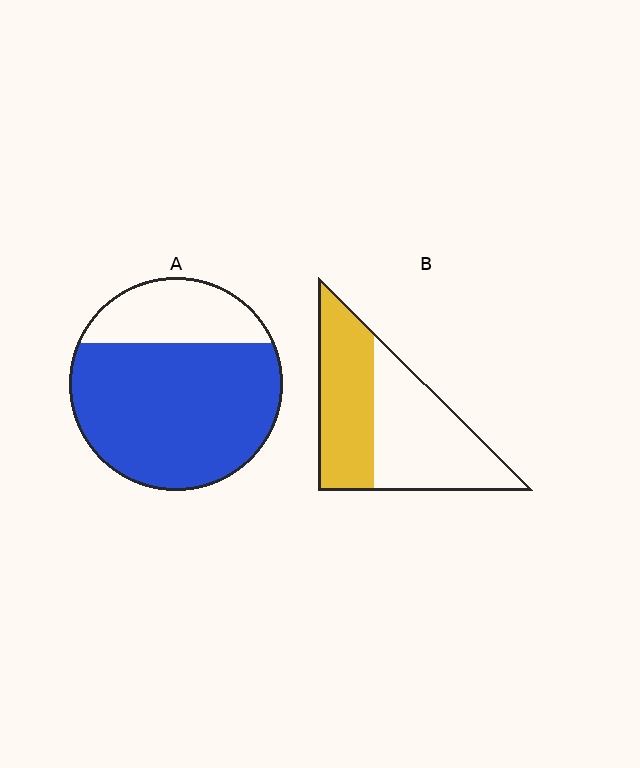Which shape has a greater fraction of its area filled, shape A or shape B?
Shape A.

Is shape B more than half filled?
No.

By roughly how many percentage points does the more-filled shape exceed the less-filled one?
By roughly 30 percentage points (A over B).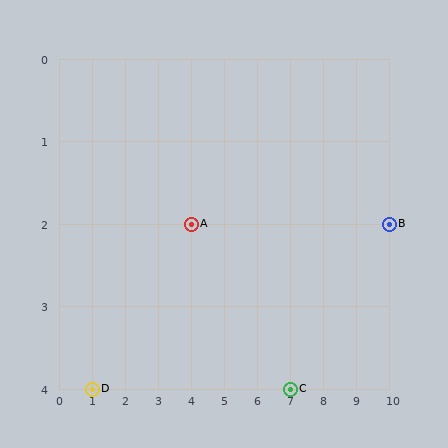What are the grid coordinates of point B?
Point B is at grid coordinates (10, 2).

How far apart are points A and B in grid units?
Points A and B are 6 columns apart.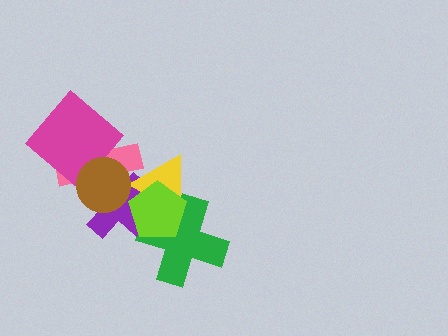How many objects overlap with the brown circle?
3 objects overlap with the brown circle.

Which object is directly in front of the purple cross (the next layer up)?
The yellow triangle is directly in front of the purple cross.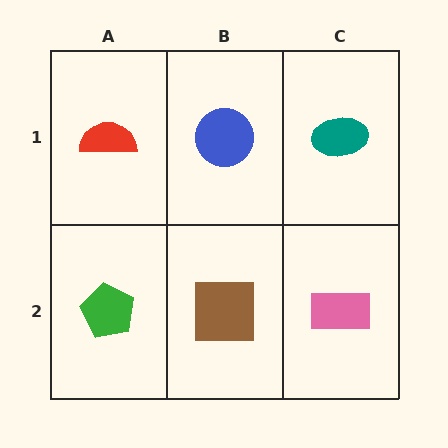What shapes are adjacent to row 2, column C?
A teal ellipse (row 1, column C), a brown square (row 2, column B).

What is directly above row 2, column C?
A teal ellipse.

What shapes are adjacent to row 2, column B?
A blue circle (row 1, column B), a green pentagon (row 2, column A), a pink rectangle (row 2, column C).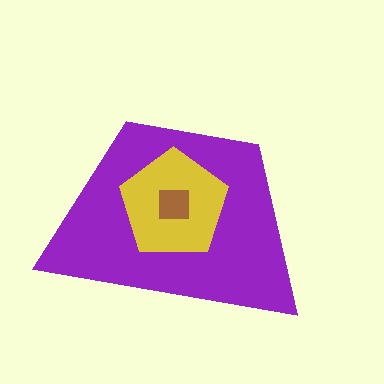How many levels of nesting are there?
3.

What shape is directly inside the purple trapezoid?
The yellow pentagon.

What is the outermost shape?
The purple trapezoid.